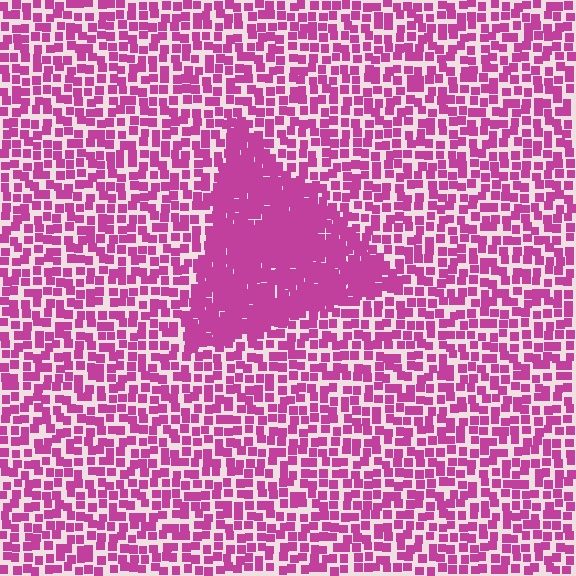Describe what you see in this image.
The image contains small magenta elements arranged at two different densities. A triangle-shaped region is visible where the elements are more densely packed than the surrounding area.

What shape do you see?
I see a triangle.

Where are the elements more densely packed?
The elements are more densely packed inside the triangle boundary.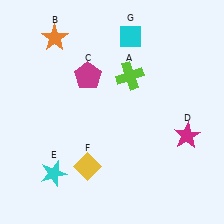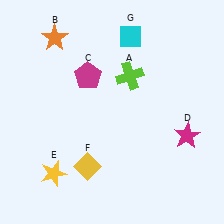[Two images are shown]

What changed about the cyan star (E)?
In Image 1, E is cyan. In Image 2, it changed to yellow.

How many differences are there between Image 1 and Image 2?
There is 1 difference between the two images.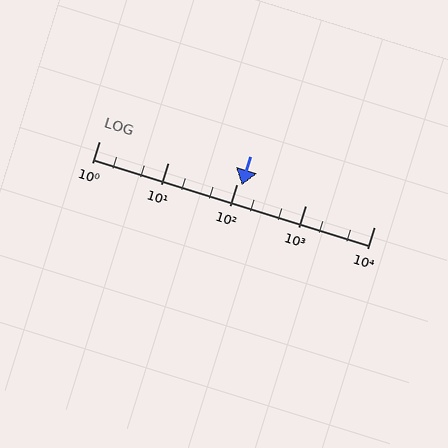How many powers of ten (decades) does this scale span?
The scale spans 4 decades, from 1 to 10000.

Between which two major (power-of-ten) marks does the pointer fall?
The pointer is between 100 and 1000.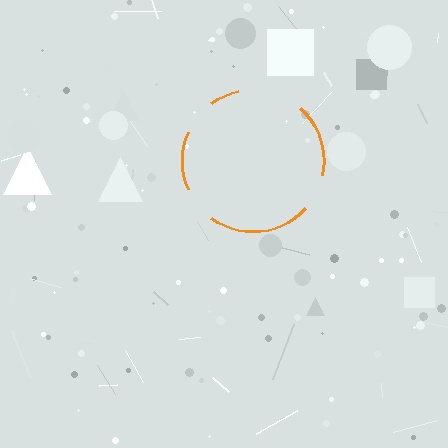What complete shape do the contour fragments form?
The contour fragments form a circle.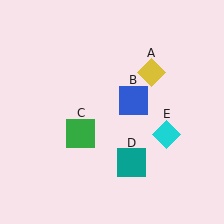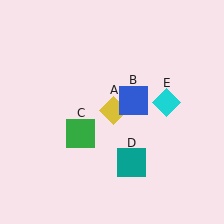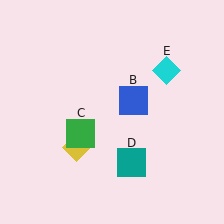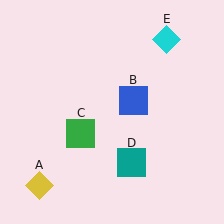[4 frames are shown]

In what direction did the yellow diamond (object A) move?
The yellow diamond (object A) moved down and to the left.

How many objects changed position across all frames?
2 objects changed position: yellow diamond (object A), cyan diamond (object E).